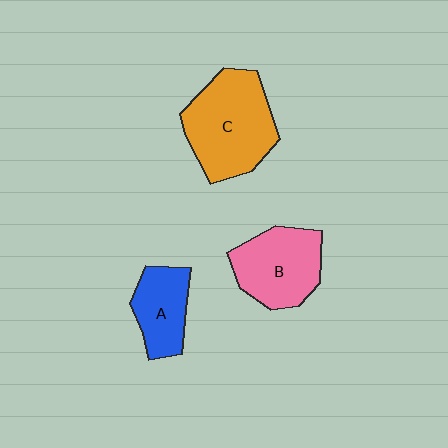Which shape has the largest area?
Shape C (orange).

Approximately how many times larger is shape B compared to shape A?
Approximately 1.4 times.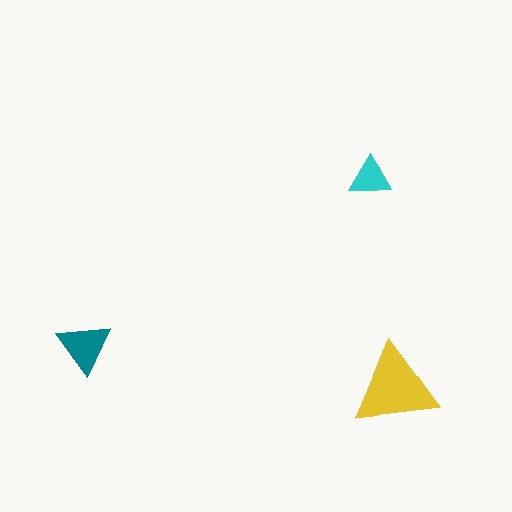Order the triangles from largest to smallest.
the yellow one, the teal one, the cyan one.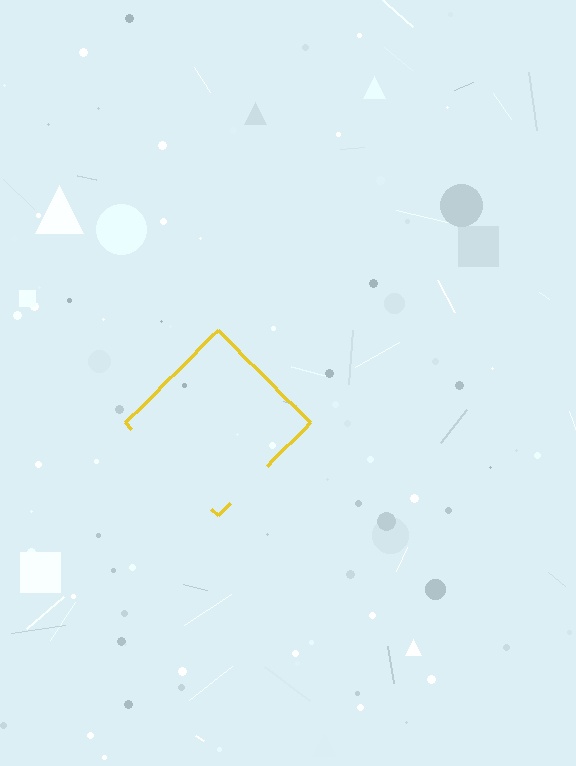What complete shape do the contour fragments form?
The contour fragments form a diamond.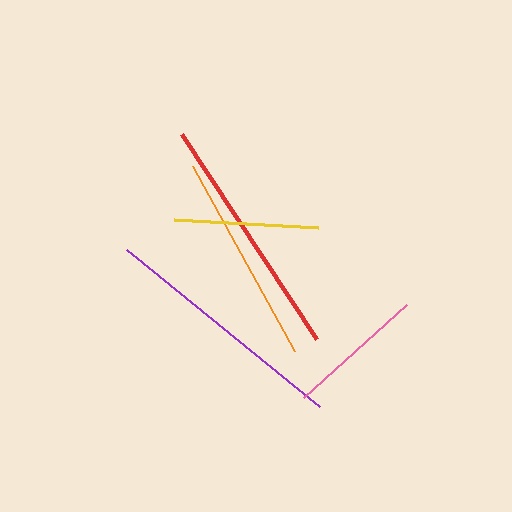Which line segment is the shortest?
The pink line is the shortest at approximately 139 pixels.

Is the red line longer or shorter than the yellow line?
The red line is longer than the yellow line.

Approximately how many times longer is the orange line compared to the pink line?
The orange line is approximately 1.5 times the length of the pink line.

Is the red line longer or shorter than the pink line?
The red line is longer than the pink line.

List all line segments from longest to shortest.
From longest to shortest: purple, red, orange, yellow, pink.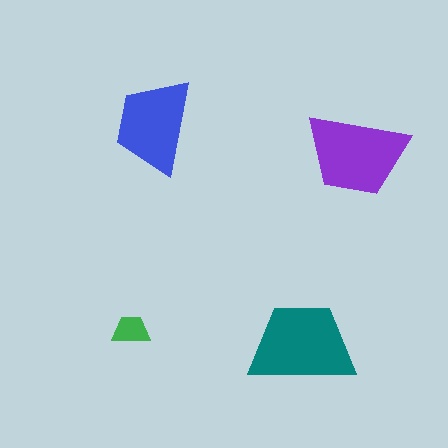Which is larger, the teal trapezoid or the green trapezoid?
The teal one.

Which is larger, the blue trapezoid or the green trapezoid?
The blue one.